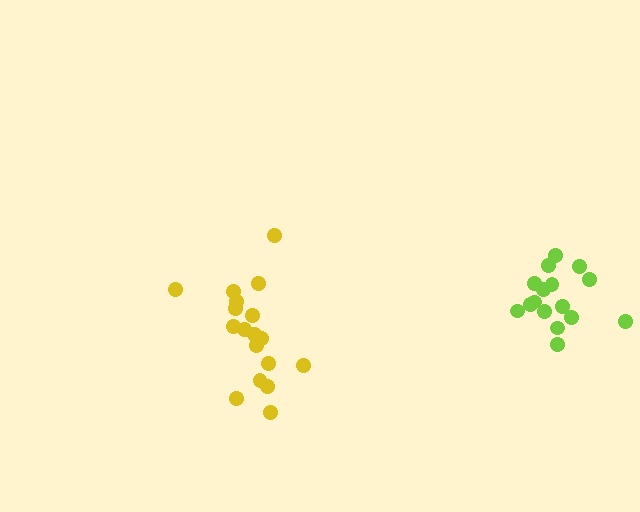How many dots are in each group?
Group 1: 16 dots, Group 2: 18 dots (34 total).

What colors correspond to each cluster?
The clusters are colored: lime, yellow.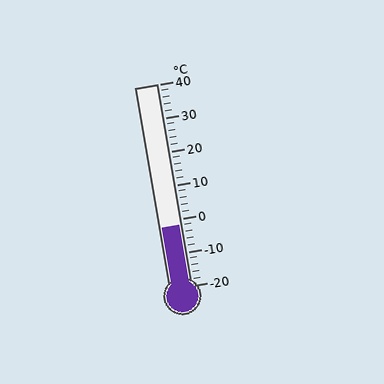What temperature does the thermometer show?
The thermometer shows approximately -2°C.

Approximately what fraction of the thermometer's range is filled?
The thermometer is filled to approximately 30% of its range.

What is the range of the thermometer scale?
The thermometer scale ranges from -20°C to 40°C.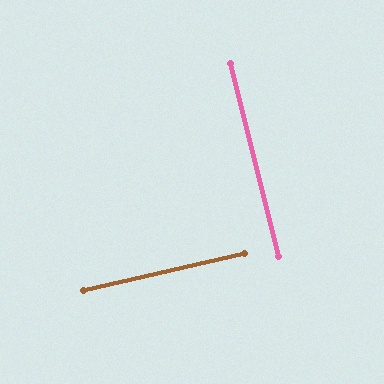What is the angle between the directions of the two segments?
Approximately 89 degrees.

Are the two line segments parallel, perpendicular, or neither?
Perpendicular — they meet at approximately 89°.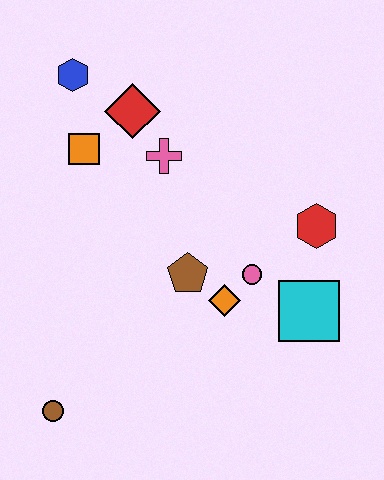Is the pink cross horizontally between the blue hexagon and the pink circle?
Yes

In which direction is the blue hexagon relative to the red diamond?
The blue hexagon is to the left of the red diamond.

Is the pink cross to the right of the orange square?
Yes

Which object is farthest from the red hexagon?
The brown circle is farthest from the red hexagon.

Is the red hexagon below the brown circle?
No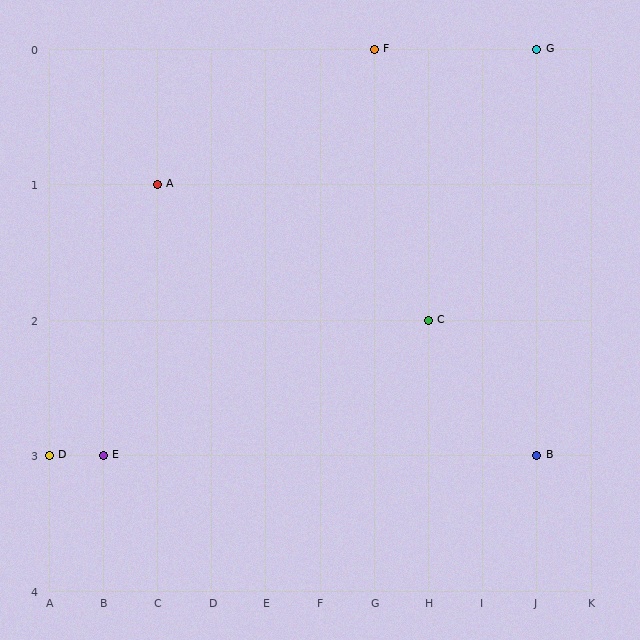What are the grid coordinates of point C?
Point C is at grid coordinates (H, 2).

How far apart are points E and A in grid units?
Points E and A are 1 column and 2 rows apart (about 2.2 grid units diagonally).